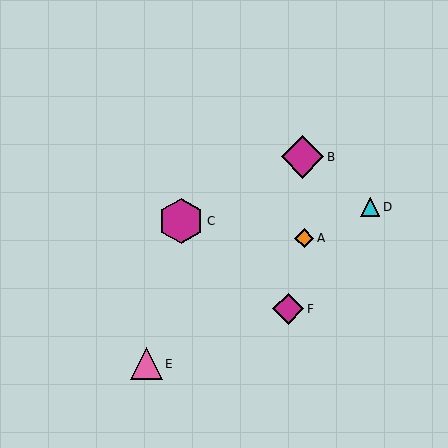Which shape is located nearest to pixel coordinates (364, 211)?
The cyan triangle (labeled D) at (370, 207) is nearest to that location.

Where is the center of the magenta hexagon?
The center of the magenta hexagon is at (181, 221).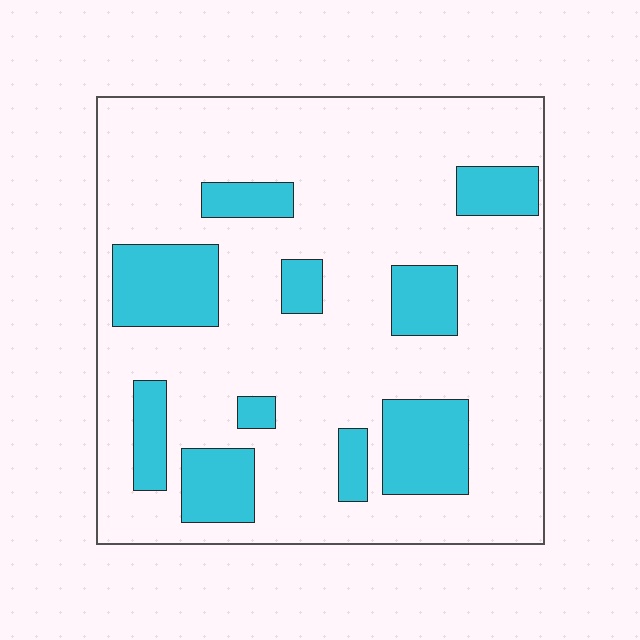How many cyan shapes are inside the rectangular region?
10.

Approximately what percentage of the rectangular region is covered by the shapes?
Approximately 20%.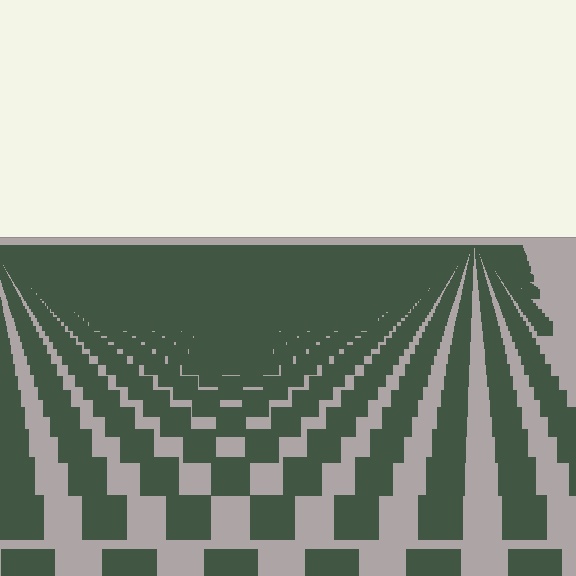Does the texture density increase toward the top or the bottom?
Density increases toward the top.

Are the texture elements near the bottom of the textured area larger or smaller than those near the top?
Larger. Near the bottom, elements are closer to the viewer and appear at a bigger on-screen size.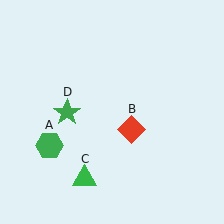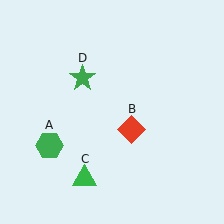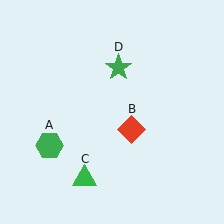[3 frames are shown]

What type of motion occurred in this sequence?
The green star (object D) rotated clockwise around the center of the scene.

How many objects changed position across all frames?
1 object changed position: green star (object D).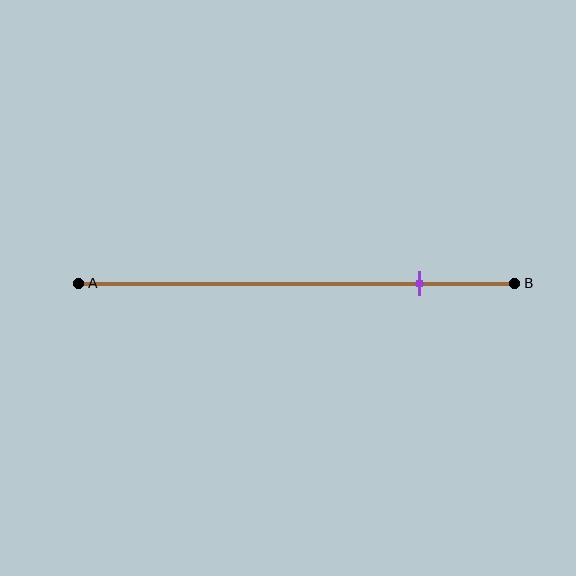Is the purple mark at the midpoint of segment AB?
No, the mark is at about 80% from A, not at the 50% midpoint.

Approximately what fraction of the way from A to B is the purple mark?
The purple mark is approximately 80% of the way from A to B.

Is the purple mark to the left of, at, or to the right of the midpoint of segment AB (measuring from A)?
The purple mark is to the right of the midpoint of segment AB.